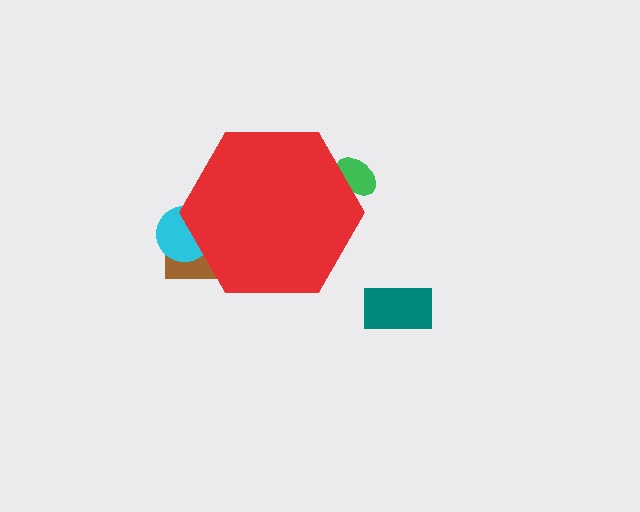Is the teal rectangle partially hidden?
No, the teal rectangle is fully visible.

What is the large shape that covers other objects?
A red hexagon.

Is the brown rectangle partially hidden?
Yes, the brown rectangle is partially hidden behind the red hexagon.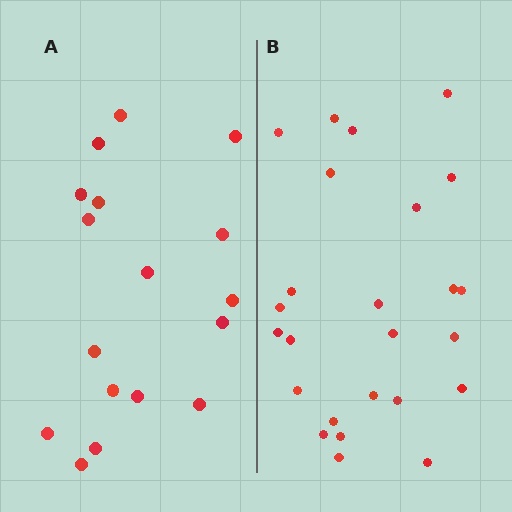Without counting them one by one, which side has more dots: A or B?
Region B (the right region) has more dots.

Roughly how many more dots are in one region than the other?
Region B has roughly 8 or so more dots than region A.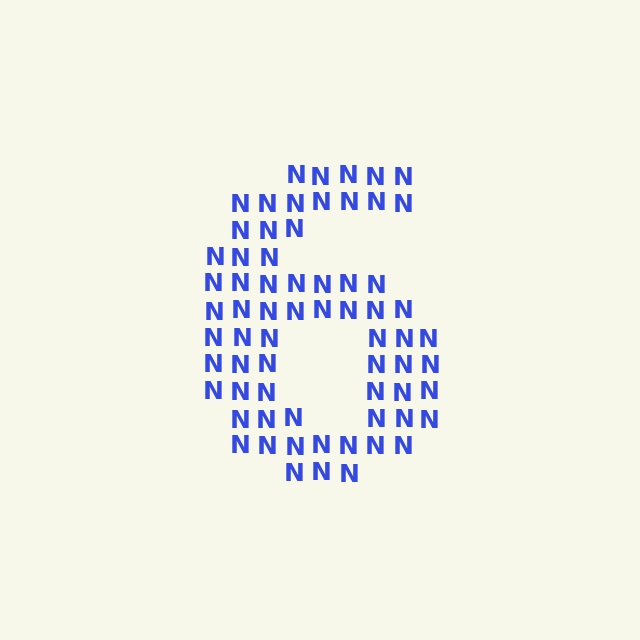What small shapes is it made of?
It is made of small letter N's.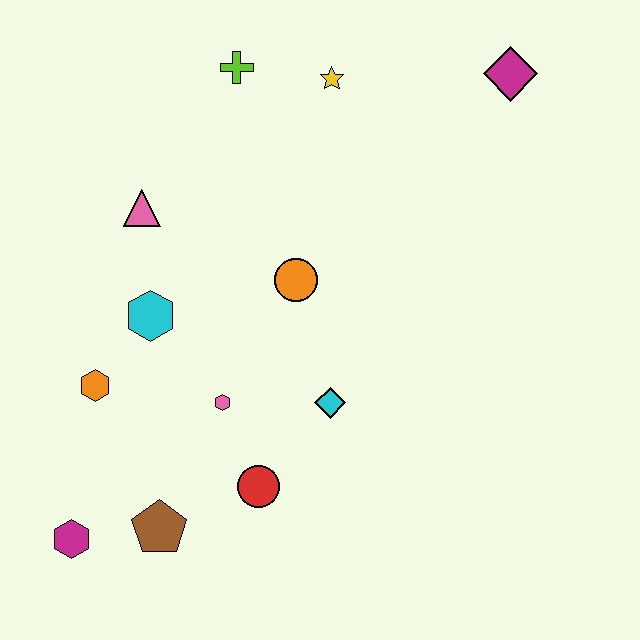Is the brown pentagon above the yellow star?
No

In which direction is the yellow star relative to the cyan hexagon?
The yellow star is above the cyan hexagon.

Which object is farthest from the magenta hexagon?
The magenta diamond is farthest from the magenta hexagon.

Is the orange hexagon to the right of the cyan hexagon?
No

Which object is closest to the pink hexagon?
The red circle is closest to the pink hexagon.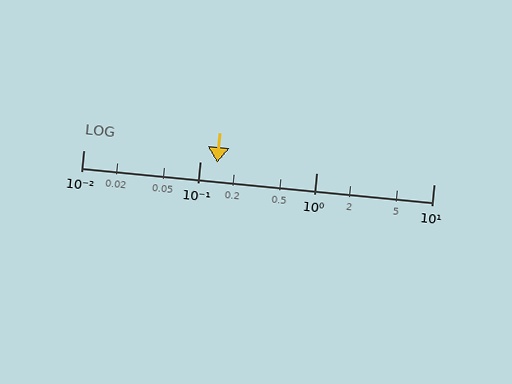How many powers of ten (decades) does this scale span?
The scale spans 3 decades, from 0.01 to 10.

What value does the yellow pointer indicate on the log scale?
The pointer indicates approximately 0.14.